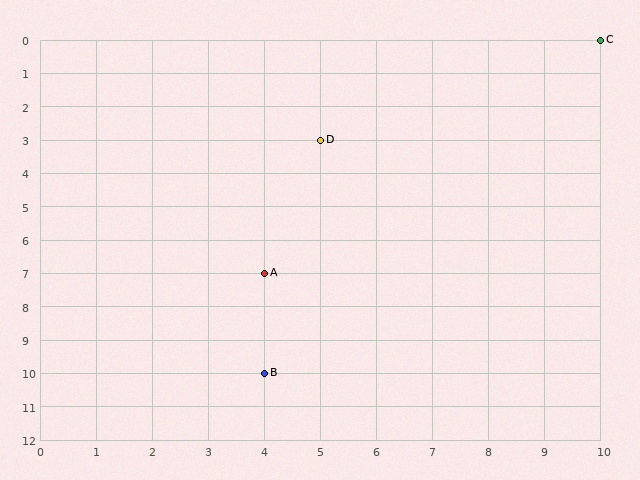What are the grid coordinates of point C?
Point C is at grid coordinates (10, 0).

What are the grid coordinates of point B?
Point B is at grid coordinates (4, 10).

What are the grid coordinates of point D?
Point D is at grid coordinates (5, 3).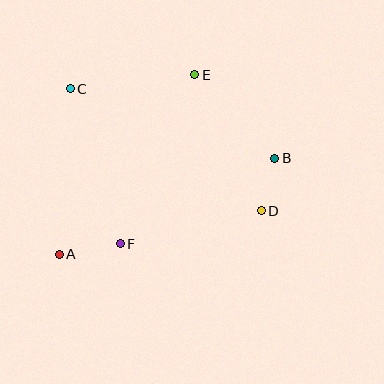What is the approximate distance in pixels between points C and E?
The distance between C and E is approximately 125 pixels.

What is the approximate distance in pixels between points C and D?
The distance between C and D is approximately 226 pixels.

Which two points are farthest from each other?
Points A and B are farthest from each other.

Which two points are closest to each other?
Points B and D are closest to each other.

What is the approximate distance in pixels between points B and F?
The distance between B and F is approximately 176 pixels.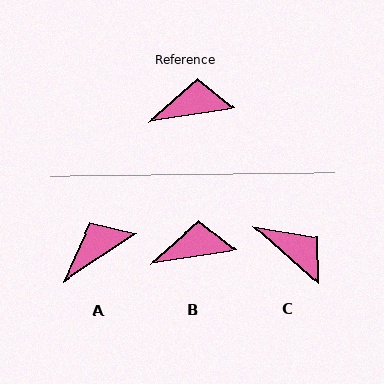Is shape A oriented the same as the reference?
No, it is off by about 24 degrees.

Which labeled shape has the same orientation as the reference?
B.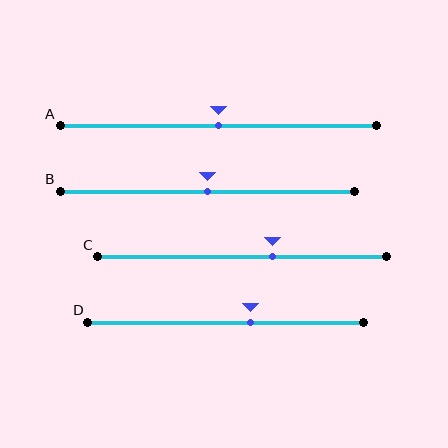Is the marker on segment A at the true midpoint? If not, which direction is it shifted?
Yes, the marker on segment A is at the true midpoint.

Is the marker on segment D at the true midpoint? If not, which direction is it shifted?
No, the marker on segment D is shifted to the right by about 9% of the segment length.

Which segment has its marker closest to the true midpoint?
Segment A has its marker closest to the true midpoint.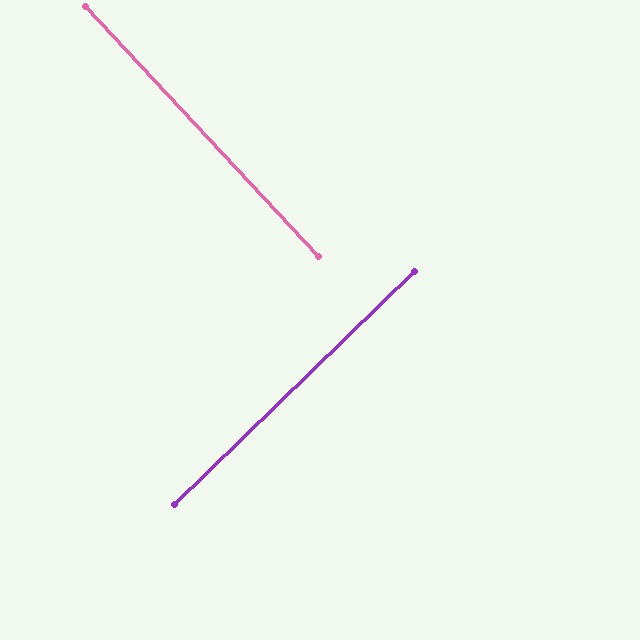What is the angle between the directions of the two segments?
Approximately 89 degrees.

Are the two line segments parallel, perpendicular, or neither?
Perpendicular — they meet at approximately 89°.